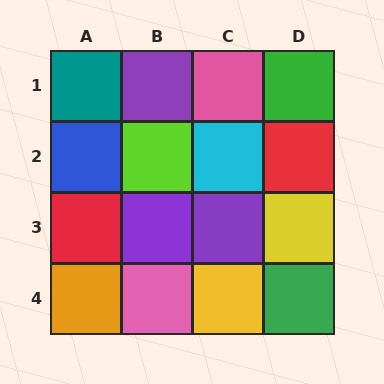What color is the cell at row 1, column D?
Green.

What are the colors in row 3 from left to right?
Red, purple, purple, yellow.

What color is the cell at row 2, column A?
Blue.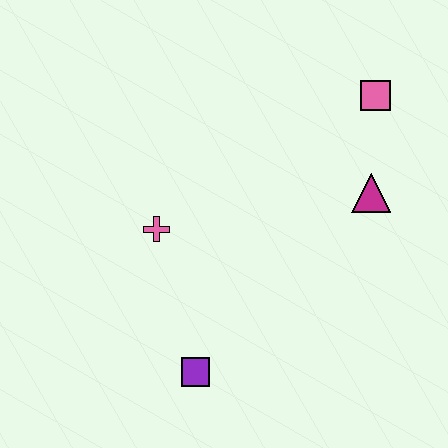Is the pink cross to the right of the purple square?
No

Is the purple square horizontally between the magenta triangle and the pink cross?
Yes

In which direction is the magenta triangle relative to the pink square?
The magenta triangle is below the pink square.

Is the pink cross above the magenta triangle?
No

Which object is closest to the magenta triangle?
The pink square is closest to the magenta triangle.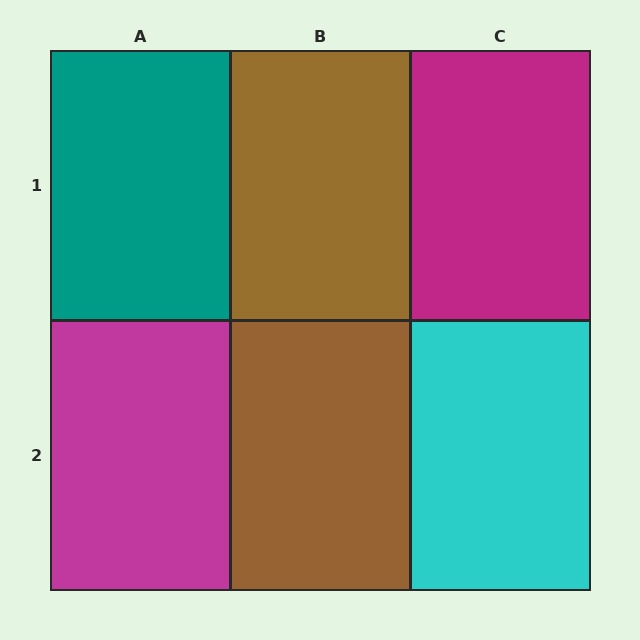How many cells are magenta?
2 cells are magenta.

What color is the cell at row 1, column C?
Magenta.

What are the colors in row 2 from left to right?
Magenta, brown, cyan.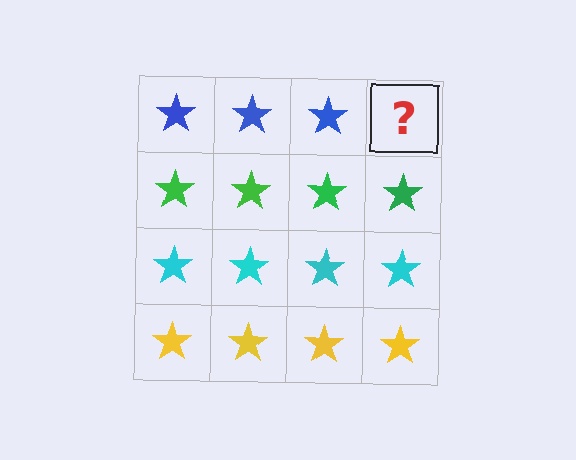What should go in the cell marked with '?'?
The missing cell should contain a blue star.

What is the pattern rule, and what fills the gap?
The rule is that each row has a consistent color. The gap should be filled with a blue star.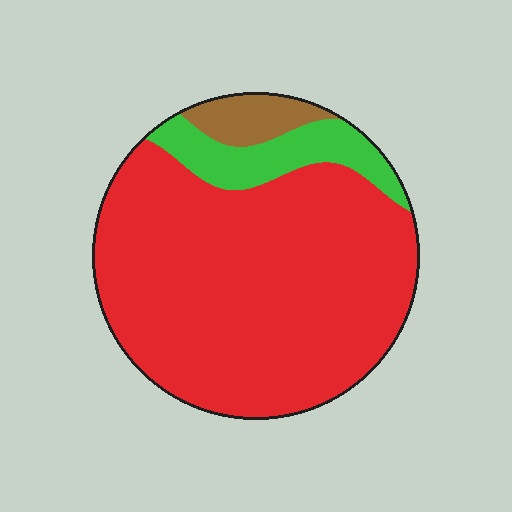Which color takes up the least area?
Brown, at roughly 5%.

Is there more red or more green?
Red.